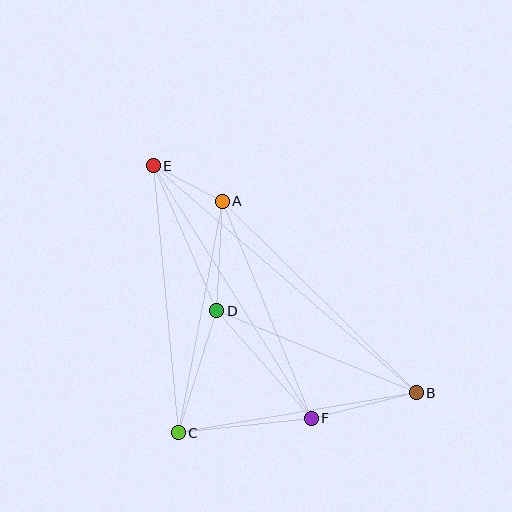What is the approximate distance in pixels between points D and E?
The distance between D and E is approximately 159 pixels.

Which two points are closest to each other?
Points A and E are closest to each other.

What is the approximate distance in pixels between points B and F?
The distance between B and F is approximately 108 pixels.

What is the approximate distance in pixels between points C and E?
The distance between C and E is approximately 268 pixels.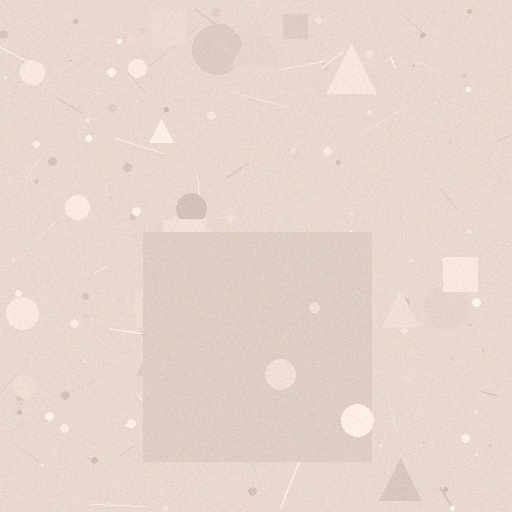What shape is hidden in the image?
A square is hidden in the image.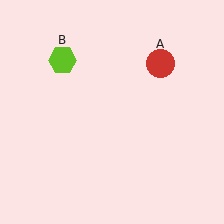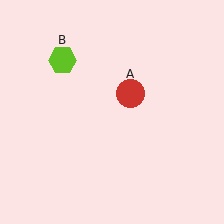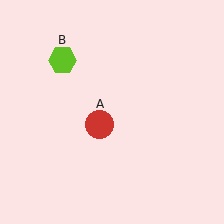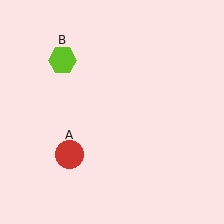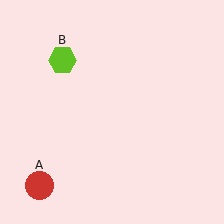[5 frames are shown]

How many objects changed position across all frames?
1 object changed position: red circle (object A).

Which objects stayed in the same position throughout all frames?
Lime hexagon (object B) remained stationary.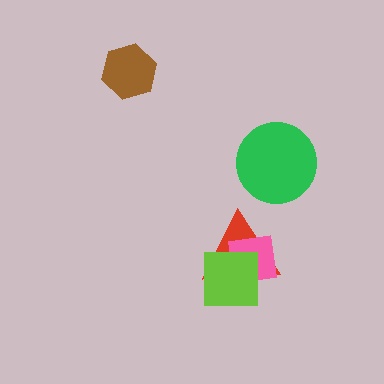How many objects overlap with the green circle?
0 objects overlap with the green circle.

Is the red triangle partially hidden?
Yes, it is partially covered by another shape.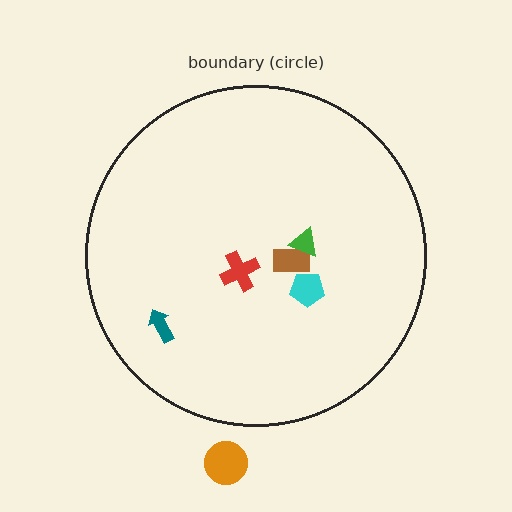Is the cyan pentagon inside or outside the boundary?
Inside.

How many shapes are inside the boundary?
5 inside, 1 outside.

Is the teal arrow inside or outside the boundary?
Inside.